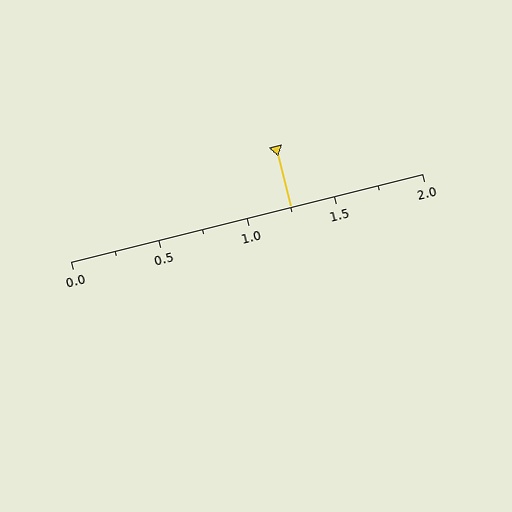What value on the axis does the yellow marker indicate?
The marker indicates approximately 1.25.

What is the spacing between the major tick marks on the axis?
The major ticks are spaced 0.5 apart.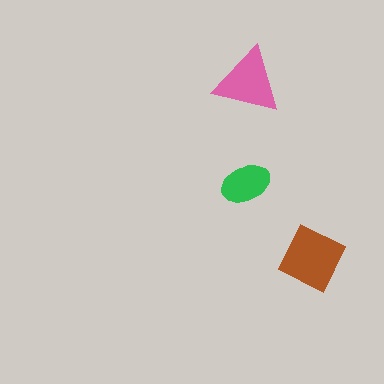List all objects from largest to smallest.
The brown diamond, the pink triangle, the green ellipse.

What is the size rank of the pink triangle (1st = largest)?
2nd.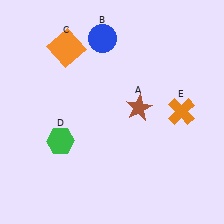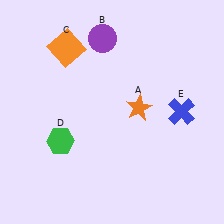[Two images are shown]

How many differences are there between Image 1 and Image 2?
There are 3 differences between the two images.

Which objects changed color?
A changed from brown to orange. B changed from blue to purple. E changed from orange to blue.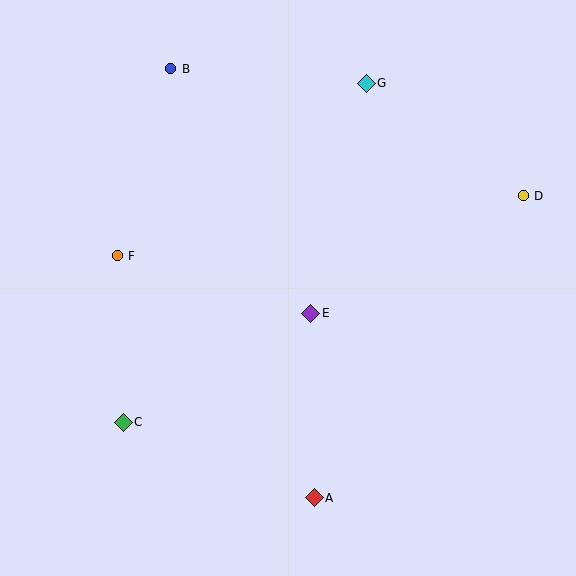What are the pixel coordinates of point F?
Point F is at (117, 256).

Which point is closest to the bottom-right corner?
Point A is closest to the bottom-right corner.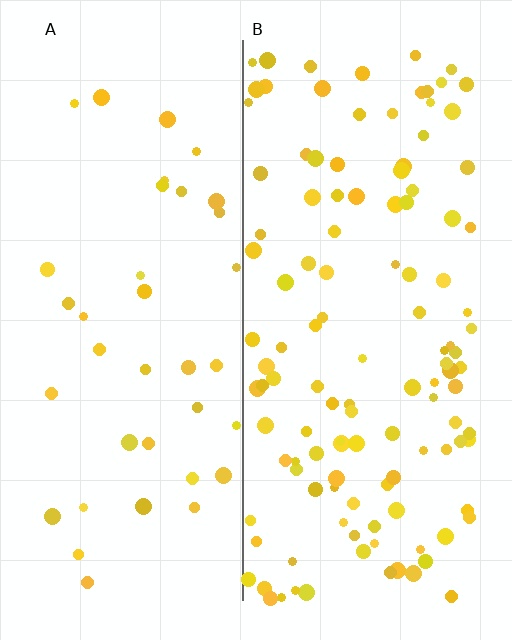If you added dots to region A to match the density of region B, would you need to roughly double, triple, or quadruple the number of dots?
Approximately triple.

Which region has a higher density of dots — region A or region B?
B (the right).